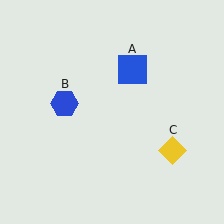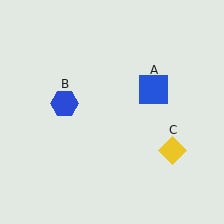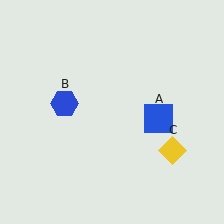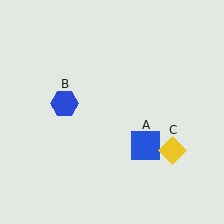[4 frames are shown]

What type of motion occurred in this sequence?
The blue square (object A) rotated clockwise around the center of the scene.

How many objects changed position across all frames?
1 object changed position: blue square (object A).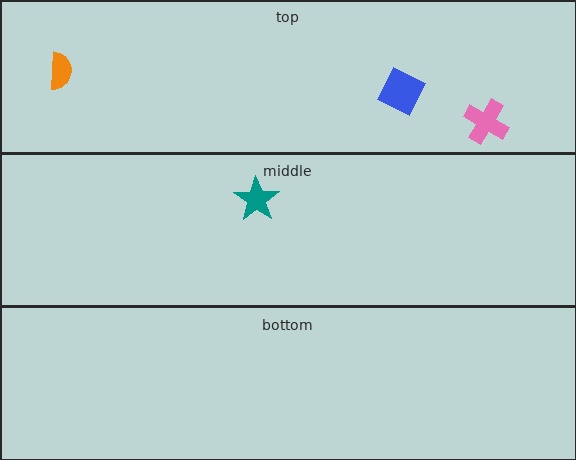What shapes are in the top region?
The blue square, the orange semicircle, the pink cross.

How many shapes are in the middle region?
1.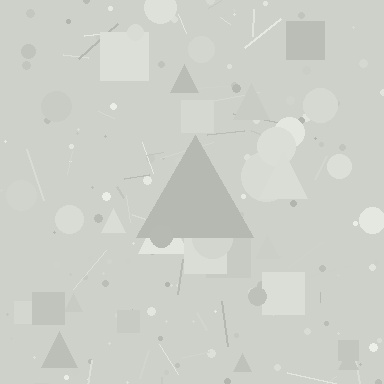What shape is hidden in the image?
A triangle is hidden in the image.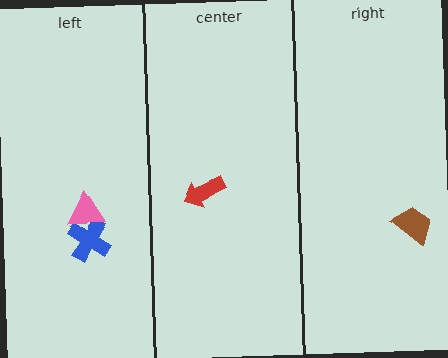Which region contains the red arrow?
The center region.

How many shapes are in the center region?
1.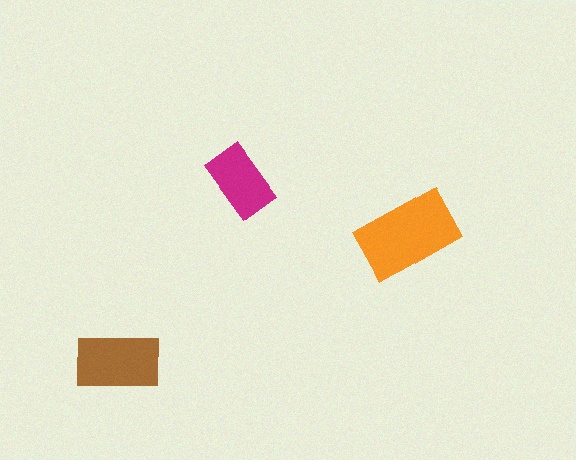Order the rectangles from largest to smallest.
the orange one, the brown one, the magenta one.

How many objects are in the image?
There are 3 objects in the image.